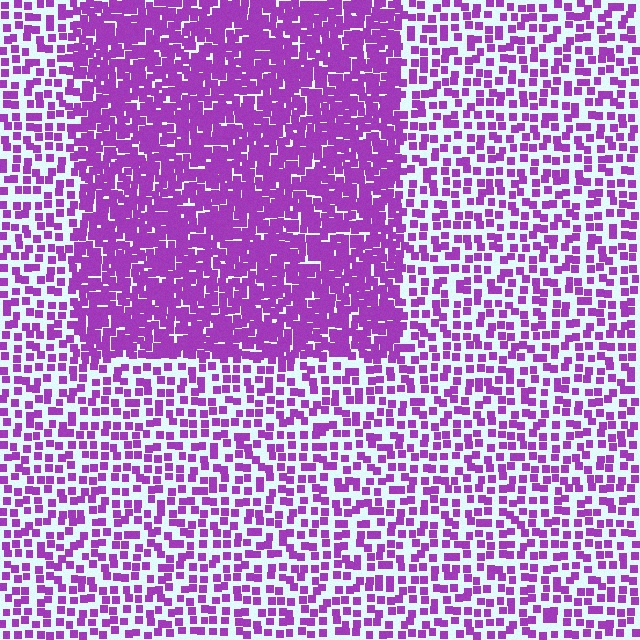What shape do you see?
I see a rectangle.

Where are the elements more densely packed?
The elements are more densely packed inside the rectangle boundary.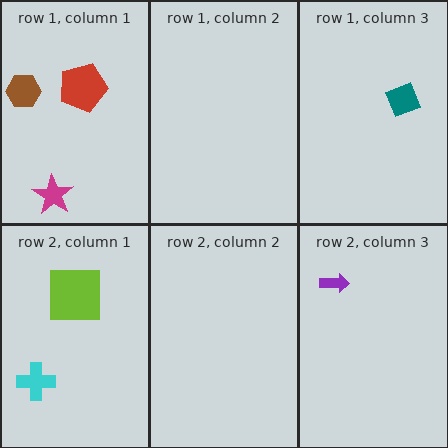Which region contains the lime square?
The row 2, column 1 region.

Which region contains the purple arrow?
The row 2, column 3 region.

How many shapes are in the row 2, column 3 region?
1.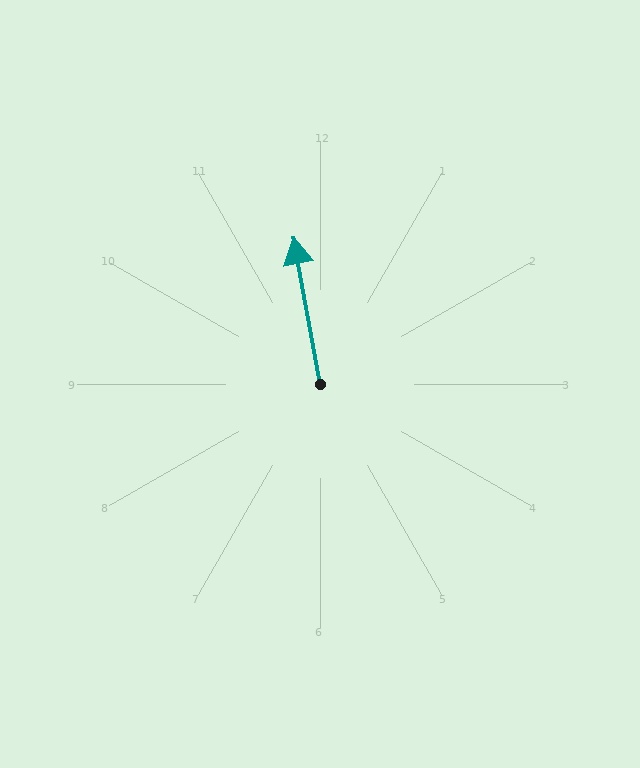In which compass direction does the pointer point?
North.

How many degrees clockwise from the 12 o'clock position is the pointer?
Approximately 350 degrees.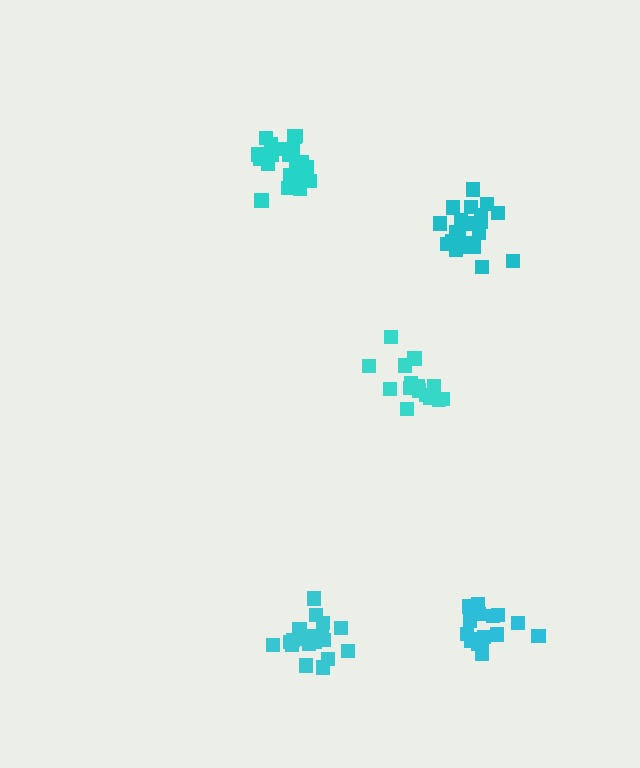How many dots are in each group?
Group 1: 21 dots, Group 2: 19 dots, Group 3: 15 dots, Group 4: 15 dots, Group 5: 21 dots (91 total).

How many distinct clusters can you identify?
There are 5 distinct clusters.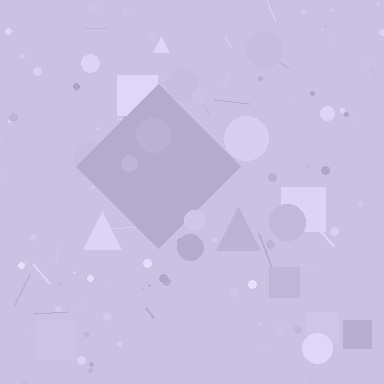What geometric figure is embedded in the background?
A diamond is embedded in the background.